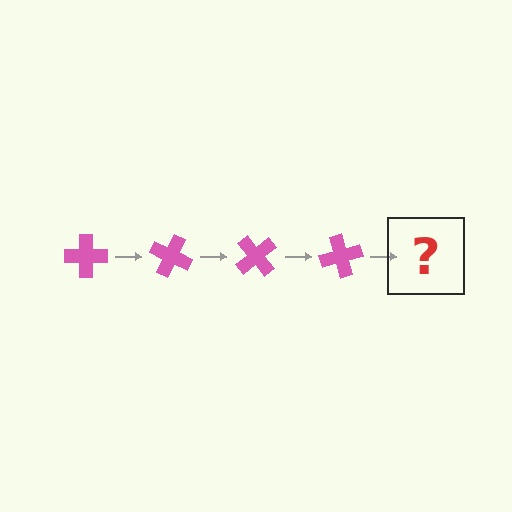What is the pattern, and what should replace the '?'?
The pattern is that the cross rotates 25 degrees each step. The '?' should be a pink cross rotated 100 degrees.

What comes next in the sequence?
The next element should be a pink cross rotated 100 degrees.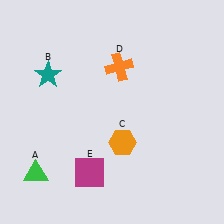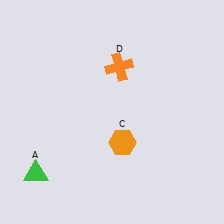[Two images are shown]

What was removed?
The magenta square (E), the teal star (B) were removed in Image 2.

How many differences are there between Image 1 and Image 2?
There are 2 differences between the two images.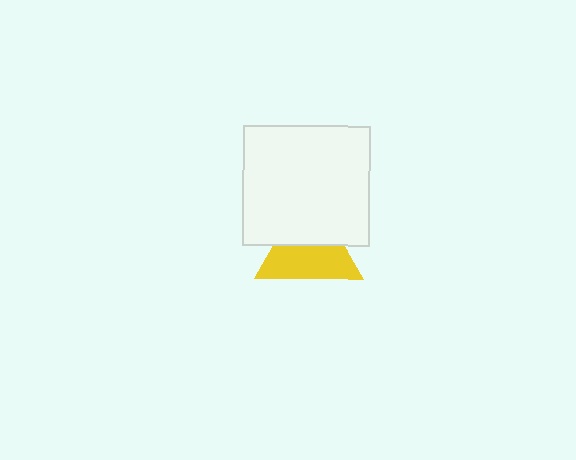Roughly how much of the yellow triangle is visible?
About half of it is visible (roughly 58%).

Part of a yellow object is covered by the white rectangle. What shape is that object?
It is a triangle.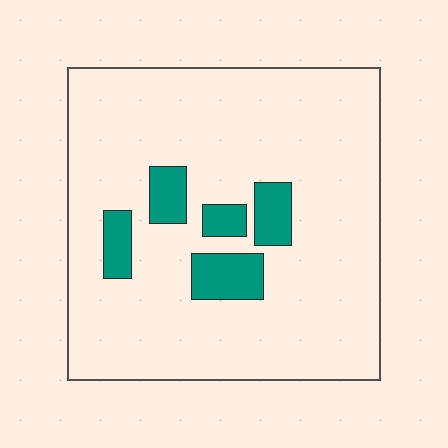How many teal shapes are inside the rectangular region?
5.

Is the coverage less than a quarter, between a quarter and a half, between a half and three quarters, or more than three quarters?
Less than a quarter.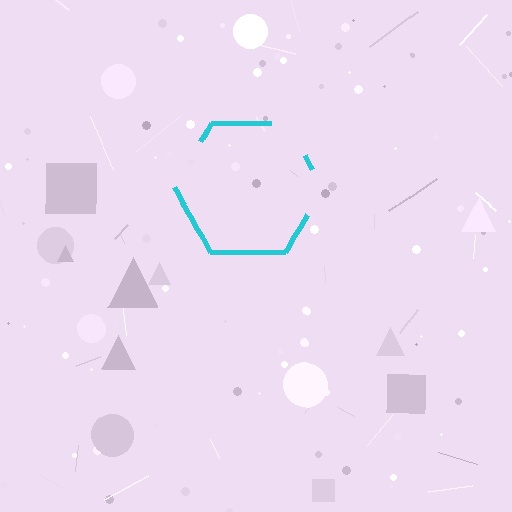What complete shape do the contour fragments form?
The contour fragments form a hexagon.